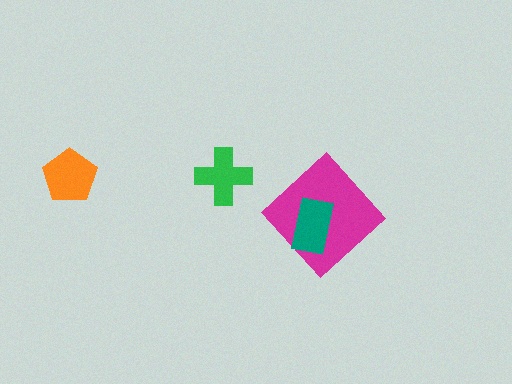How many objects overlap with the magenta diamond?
1 object overlaps with the magenta diamond.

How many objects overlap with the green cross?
0 objects overlap with the green cross.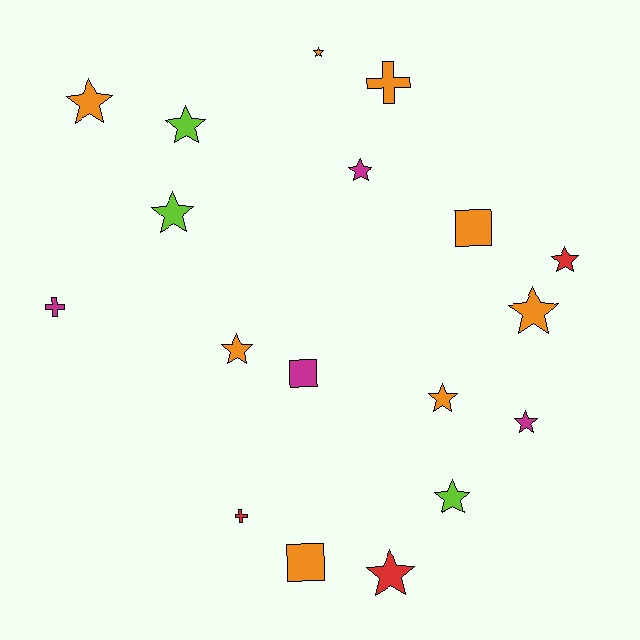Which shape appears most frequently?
Star, with 12 objects.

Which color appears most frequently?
Orange, with 8 objects.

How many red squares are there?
There are no red squares.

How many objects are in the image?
There are 18 objects.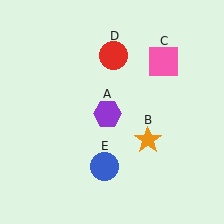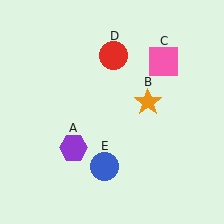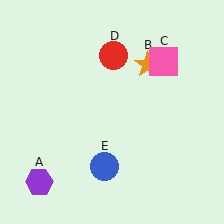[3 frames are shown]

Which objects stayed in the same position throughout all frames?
Pink square (object C) and red circle (object D) and blue circle (object E) remained stationary.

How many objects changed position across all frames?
2 objects changed position: purple hexagon (object A), orange star (object B).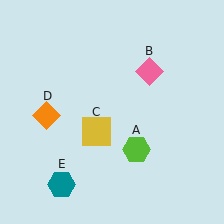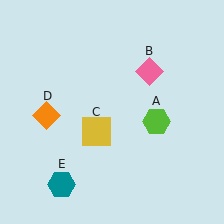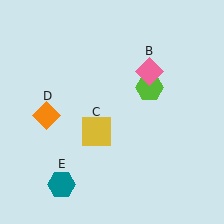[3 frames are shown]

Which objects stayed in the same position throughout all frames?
Pink diamond (object B) and yellow square (object C) and orange diamond (object D) and teal hexagon (object E) remained stationary.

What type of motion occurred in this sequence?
The lime hexagon (object A) rotated counterclockwise around the center of the scene.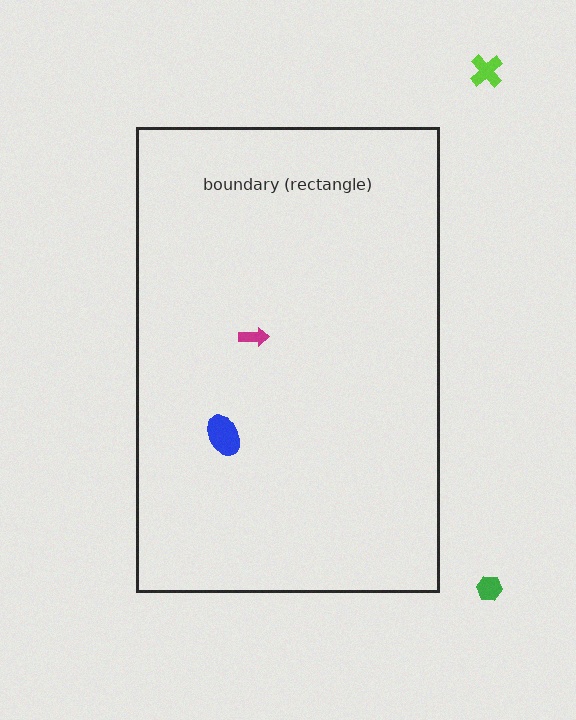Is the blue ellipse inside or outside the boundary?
Inside.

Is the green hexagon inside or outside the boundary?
Outside.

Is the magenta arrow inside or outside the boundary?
Inside.